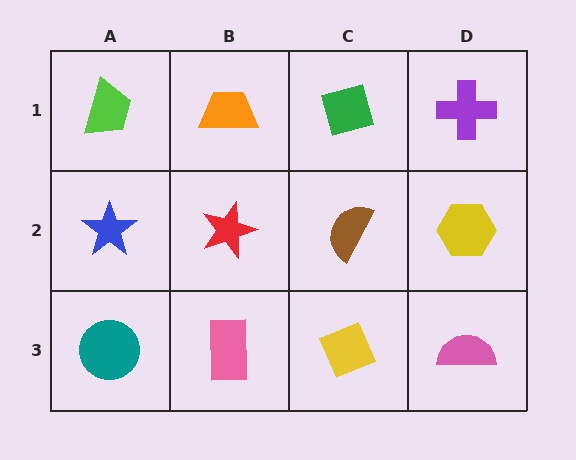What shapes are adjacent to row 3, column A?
A blue star (row 2, column A), a pink rectangle (row 3, column B).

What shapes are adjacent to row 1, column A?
A blue star (row 2, column A), an orange trapezoid (row 1, column B).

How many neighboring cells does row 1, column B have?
3.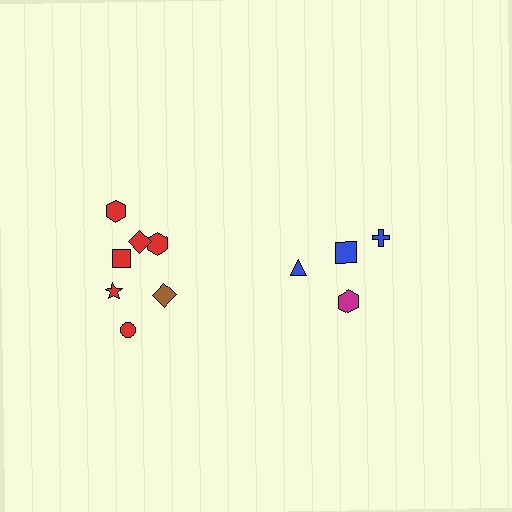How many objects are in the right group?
There are 4 objects.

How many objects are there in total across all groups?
There are 11 objects.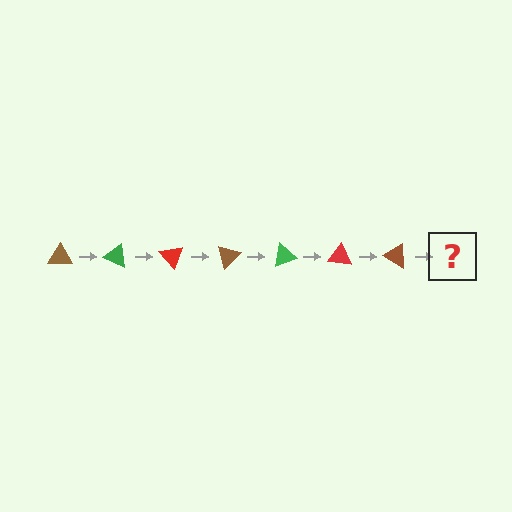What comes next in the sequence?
The next element should be a green triangle, rotated 175 degrees from the start.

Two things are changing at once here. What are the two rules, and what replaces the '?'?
The two rules are that it rotates 25 degrees each step and the color cycles through brown, green, and red. The '?' should be a green triangle, rotated 175 degrees from the start.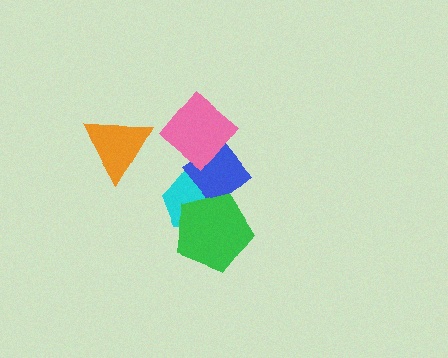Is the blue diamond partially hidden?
Yes, it is partially covered by another shape.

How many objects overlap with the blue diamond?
3 objects overlap with the blue diamond.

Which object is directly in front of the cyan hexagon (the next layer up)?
The blue diamond is directly in front of the cyan hexagon.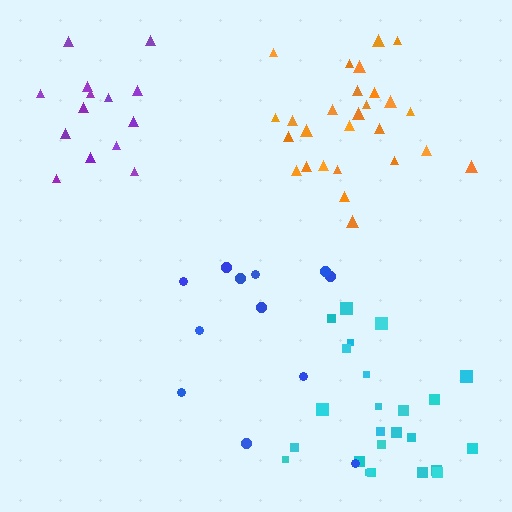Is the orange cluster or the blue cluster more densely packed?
Orange.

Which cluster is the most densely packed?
Purple.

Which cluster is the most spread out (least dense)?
Blue.